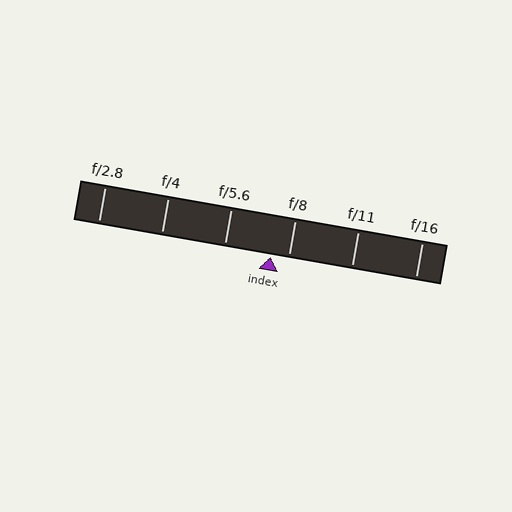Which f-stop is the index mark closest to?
The index mark is closest to f/8.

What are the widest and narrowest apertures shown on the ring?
The widest aperture shown is f/2.8 and the narrowest is f/16.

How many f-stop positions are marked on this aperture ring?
There are 6 f-stop positions marked.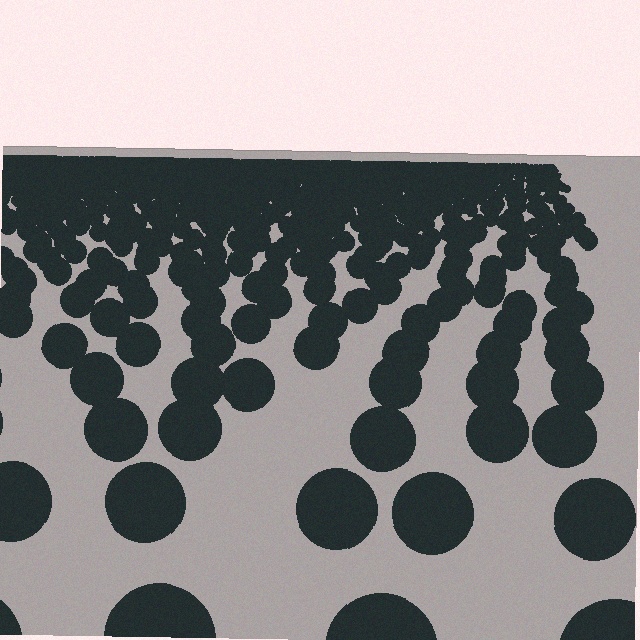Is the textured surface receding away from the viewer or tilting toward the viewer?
The surface is receding away from the viewer. Texture elements get smaller and denser toward the top.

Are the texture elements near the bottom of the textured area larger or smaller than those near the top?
Larger. Near the bottom, elements are closer to the viewer and appear at a bigger on-screen size.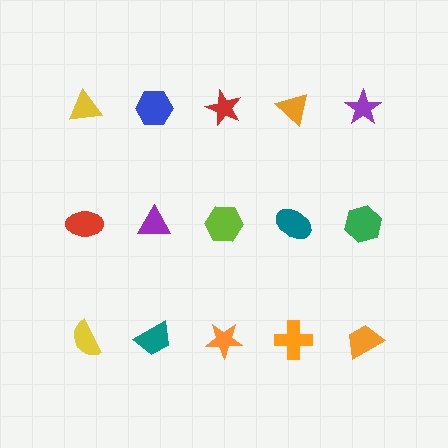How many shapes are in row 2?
5 shapes.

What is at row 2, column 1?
A red ellipse.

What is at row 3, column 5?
An orange trapezoid.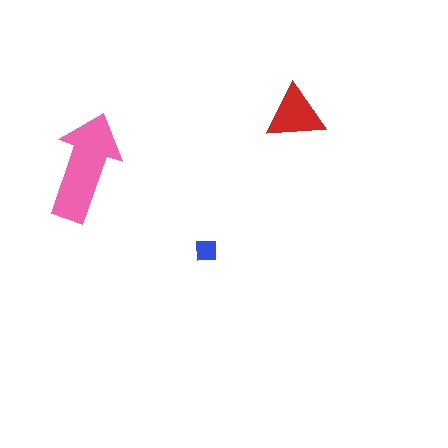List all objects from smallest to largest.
The blue square, the red triangle, the pink arrow.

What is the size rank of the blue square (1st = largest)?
3rd.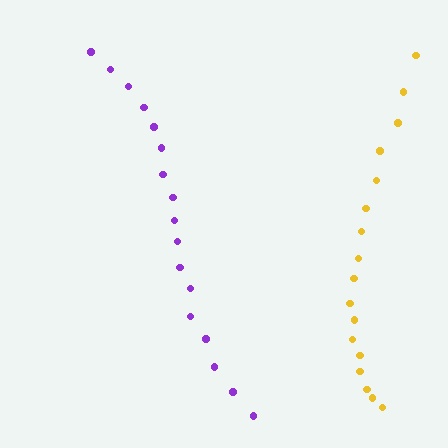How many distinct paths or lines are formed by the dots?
There are 2 distinct paths.